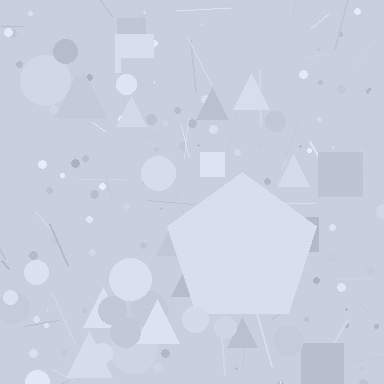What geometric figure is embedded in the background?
A pentagon is embedded in the background.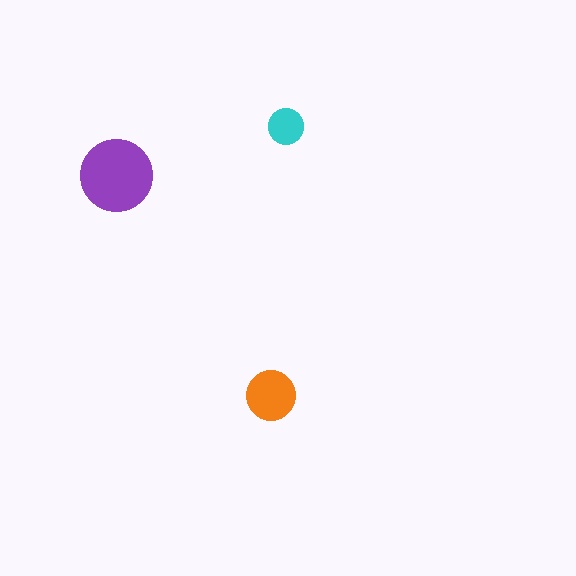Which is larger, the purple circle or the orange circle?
The purple one.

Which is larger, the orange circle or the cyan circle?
The orange one.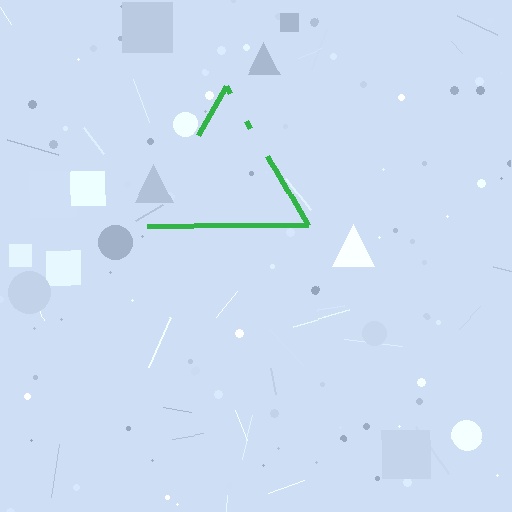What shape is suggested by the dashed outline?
The dashed outline suggests a triangle.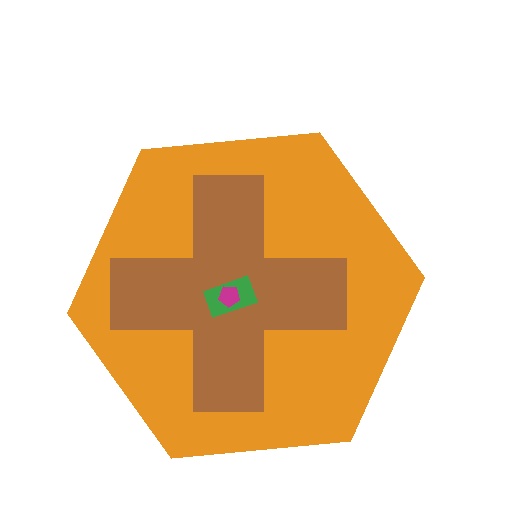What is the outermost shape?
The orange hexagon.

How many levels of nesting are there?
4.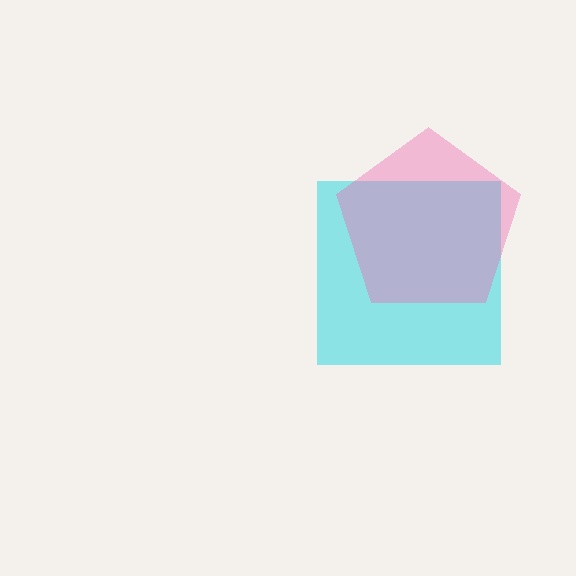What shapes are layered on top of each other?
The layered shapes are: a cyan square, a pink pentagon.